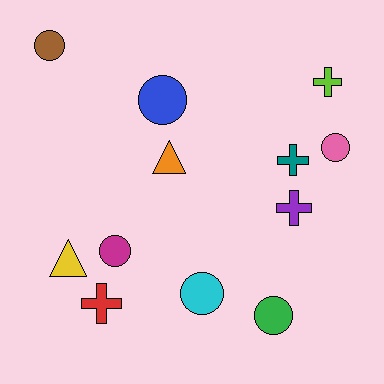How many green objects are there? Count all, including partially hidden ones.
There is 1 green object.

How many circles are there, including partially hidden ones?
There are 6 circles.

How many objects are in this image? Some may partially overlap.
There are 12 objects.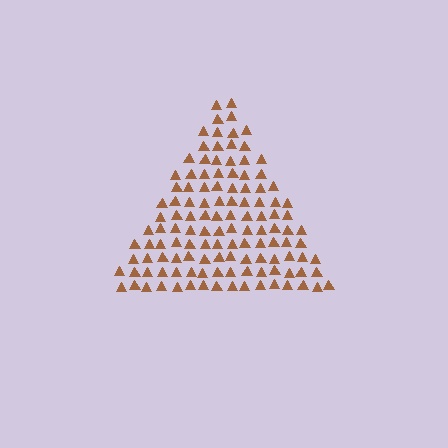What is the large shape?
The large shape is a triangle.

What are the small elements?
The small elements are triangles.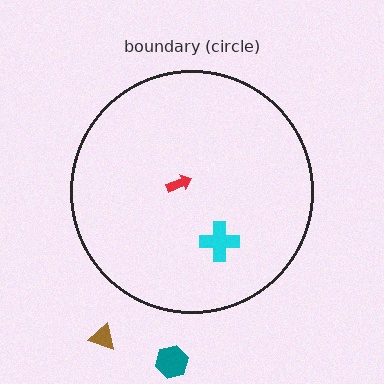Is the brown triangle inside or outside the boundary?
Outside.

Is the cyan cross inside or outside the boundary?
Inside.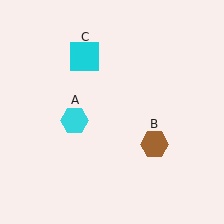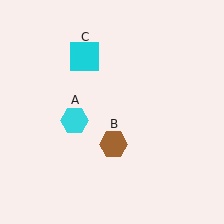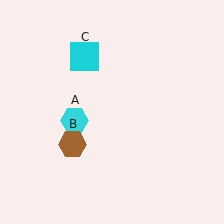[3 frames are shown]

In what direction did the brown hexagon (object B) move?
The brown hexagon (object B) moved left.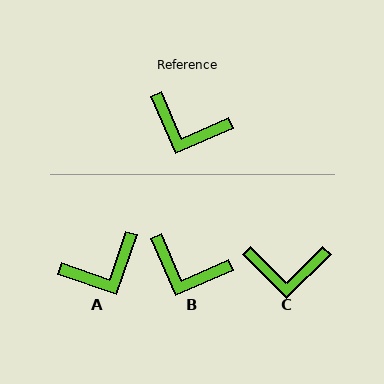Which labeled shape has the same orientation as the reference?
B.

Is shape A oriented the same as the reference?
No, it is off by about 48 degrees.